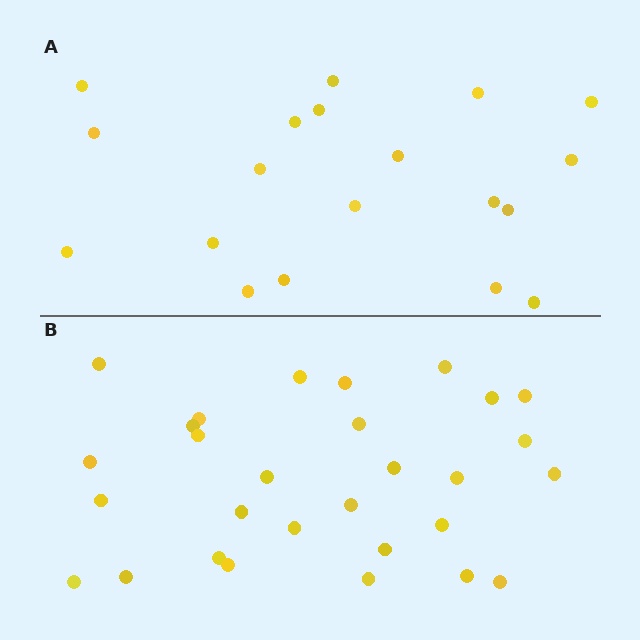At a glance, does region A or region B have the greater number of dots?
Region B (the bottom region) has more dots.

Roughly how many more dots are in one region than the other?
Region B has roughly 10 or so more dots than region A.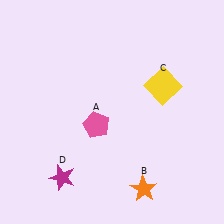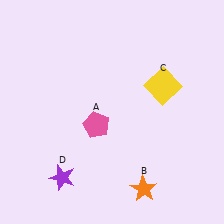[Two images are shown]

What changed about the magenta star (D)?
In Image 1, D is magenta. In Image 2, it changed to purple.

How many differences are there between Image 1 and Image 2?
There is 1 difference between the two images.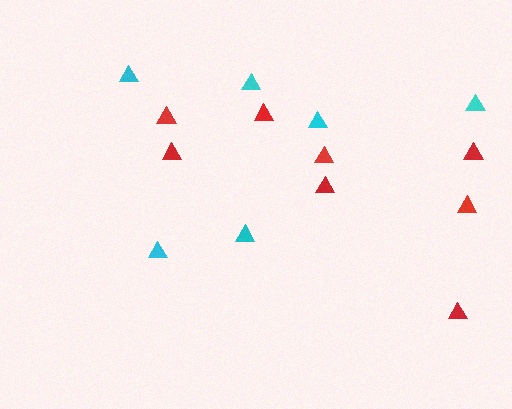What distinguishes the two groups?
There are 2 groups: one group of cyan triangles (6) and one group of red triangles (8).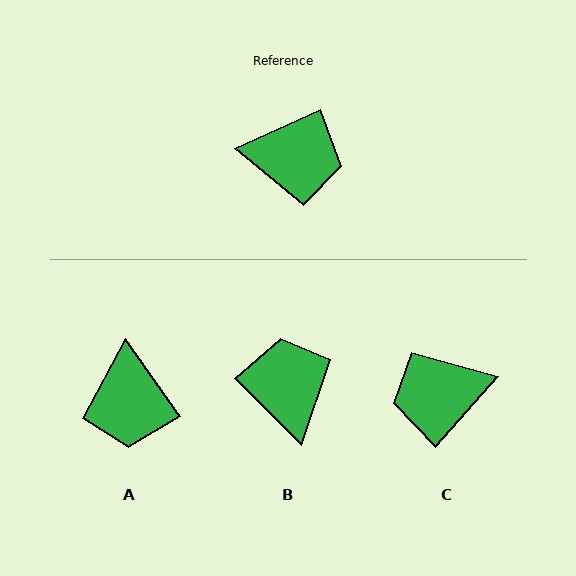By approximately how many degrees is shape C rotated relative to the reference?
Approximately 156 degrees clockwise.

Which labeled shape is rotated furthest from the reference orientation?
C, about 156 degrees away.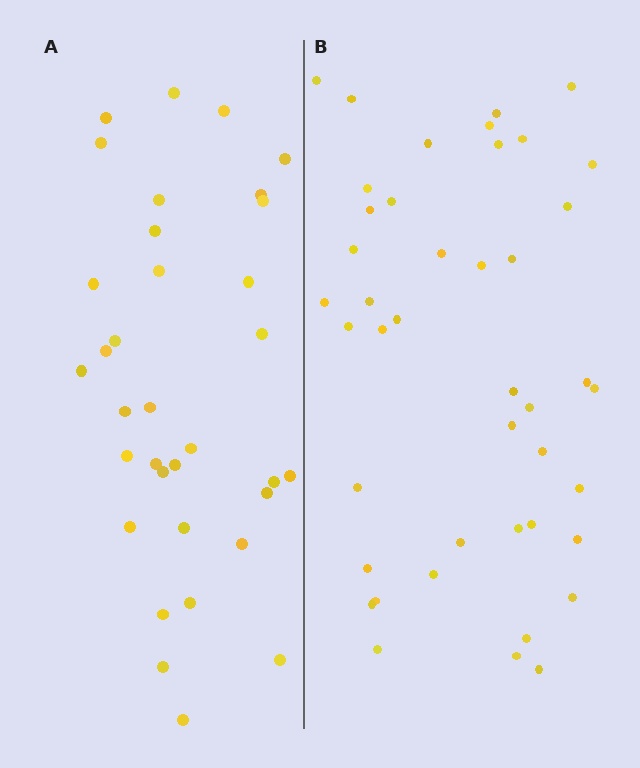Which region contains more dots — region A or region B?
Region B (the right region) has more dots.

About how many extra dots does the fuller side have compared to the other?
Region B has roughly 8 or so more dots than region A.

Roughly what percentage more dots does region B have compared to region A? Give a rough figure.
About 25% more.